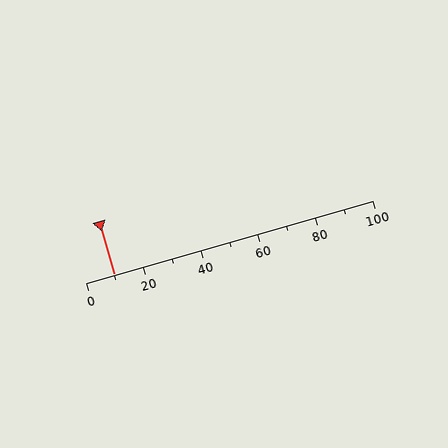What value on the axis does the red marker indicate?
The marker indicates approximately 10.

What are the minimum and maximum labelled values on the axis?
The axis runs from 0 to 100.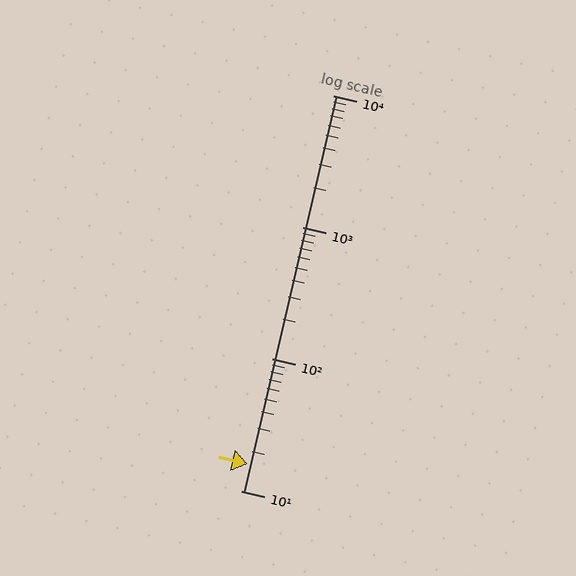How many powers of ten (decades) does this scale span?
The scale spans 3 decades, from 10 to 10000.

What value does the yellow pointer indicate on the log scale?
The pointer indicates approximately 16.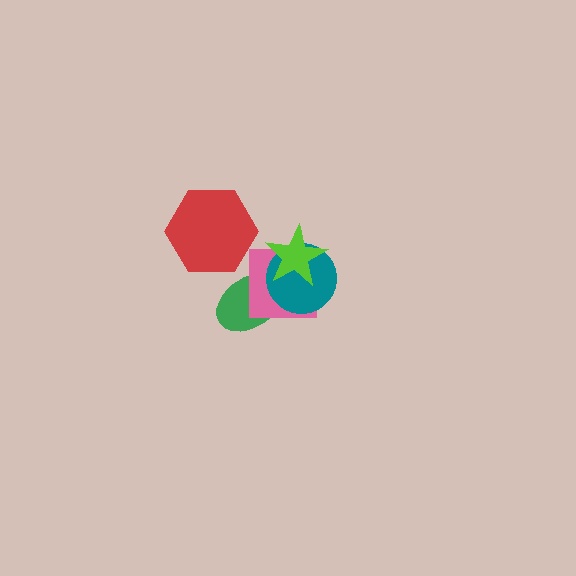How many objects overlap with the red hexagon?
0 objects overlap with the red hexagon.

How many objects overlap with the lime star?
3 objects overlap with the lime star.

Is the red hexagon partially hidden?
No, no other shape covers it.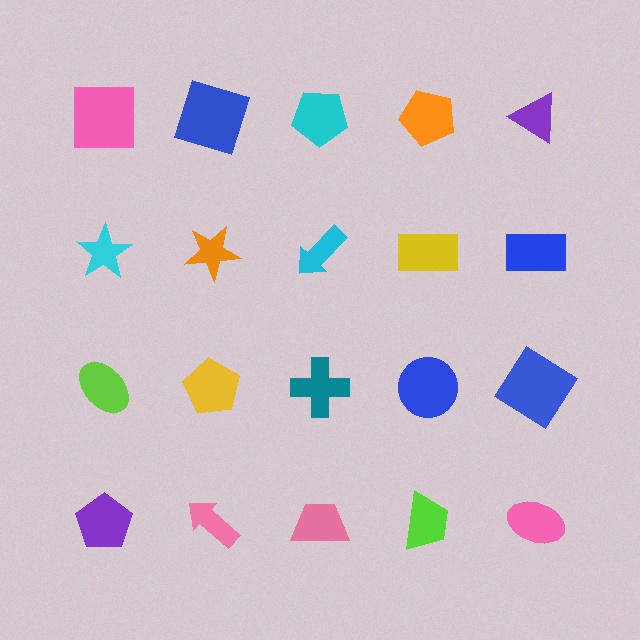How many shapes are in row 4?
5 shapes.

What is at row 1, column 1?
A pink square.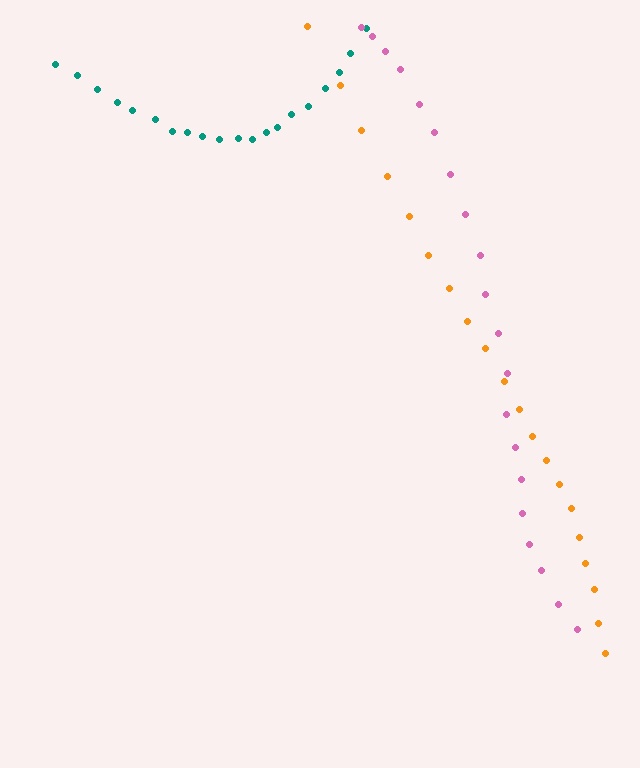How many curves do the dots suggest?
There are 3 distinct paths.